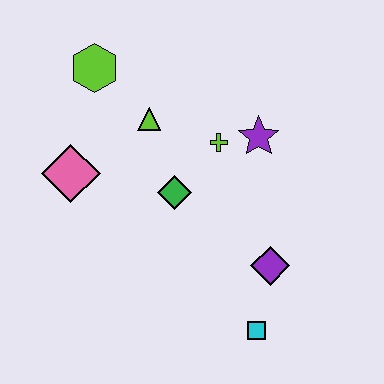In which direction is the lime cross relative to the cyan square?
The lime cross is above the cyan square.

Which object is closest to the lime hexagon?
The lime triangle is closest to the lime hexagon.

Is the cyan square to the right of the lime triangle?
Yes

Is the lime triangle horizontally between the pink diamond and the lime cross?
Yes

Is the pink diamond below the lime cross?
Yes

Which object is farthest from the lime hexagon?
The cyan square is farthest from the lime hexagon.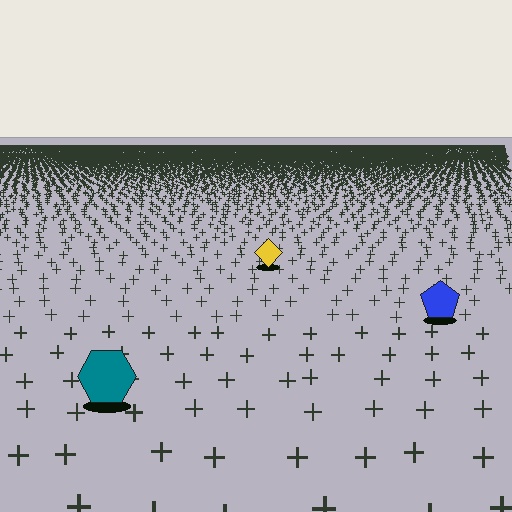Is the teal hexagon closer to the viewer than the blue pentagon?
Yes. The teal hexagon is closer — you can tell from the texture gradient: the ground texture is coarser near it.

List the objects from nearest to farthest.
From nearest to farthest: the teal hexagon, the blue pentagon, the yellow diamond.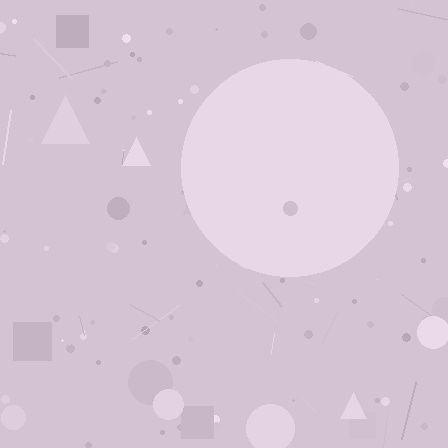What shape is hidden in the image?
A circle is hidden in the image.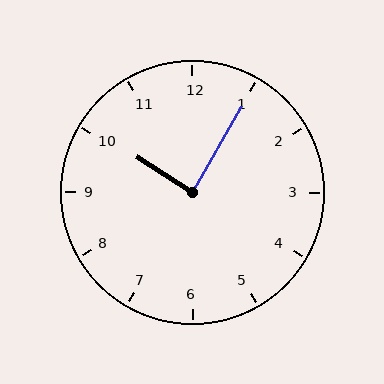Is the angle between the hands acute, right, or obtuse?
It is right.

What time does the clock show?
10:05.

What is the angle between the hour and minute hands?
Approximately 88 degrees.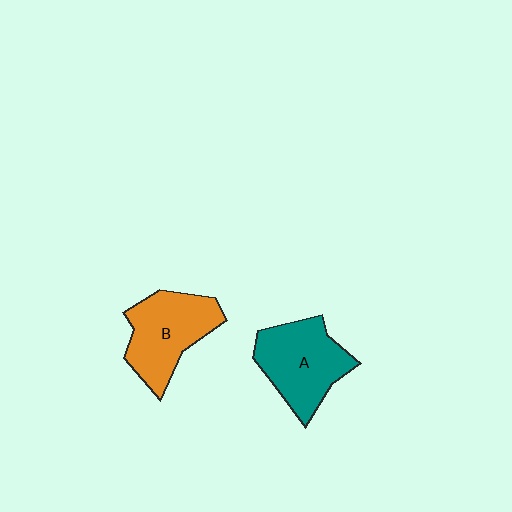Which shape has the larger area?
Shape A (teal).